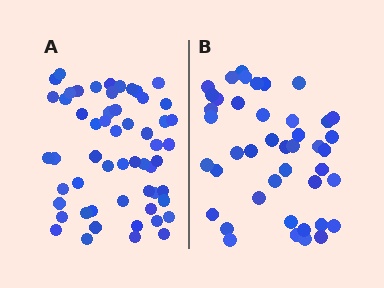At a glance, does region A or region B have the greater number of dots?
Region A (the left region) has more dots.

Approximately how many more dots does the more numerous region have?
Region A has approximately 15 more dots than region B.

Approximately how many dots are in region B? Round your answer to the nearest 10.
About 40 dots. (The exact count is 43, which rounds to 40.)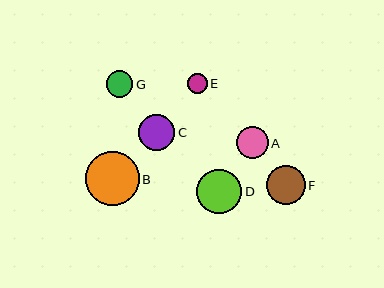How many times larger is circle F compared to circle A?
Circle F is approximately 1.2 times the size of circle A.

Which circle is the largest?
Circle B is the largest with a size of approximately 54 pixels.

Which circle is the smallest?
Circle E is the smallest with a size of approximately 20 pixels.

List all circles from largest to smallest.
From largest to smallest: B, D, F, C, A, G, E.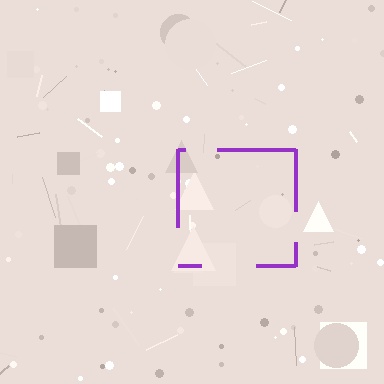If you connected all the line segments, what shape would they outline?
They would outline a square.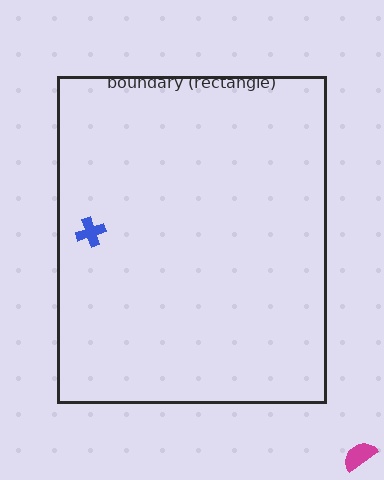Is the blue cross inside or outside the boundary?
Inside.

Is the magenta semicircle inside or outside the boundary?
Outside.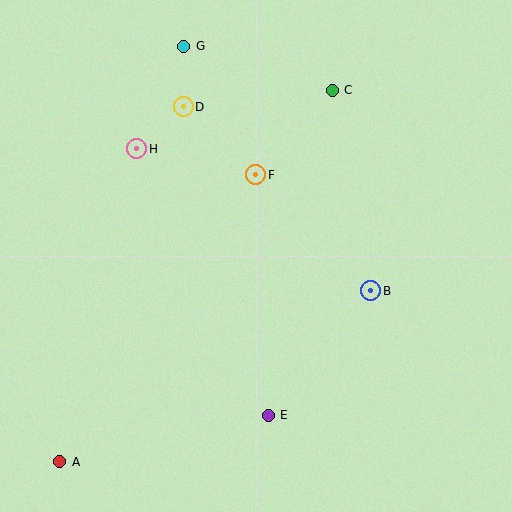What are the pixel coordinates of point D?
Point D is at (183, 107).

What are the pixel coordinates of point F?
Point F is at (256, 175).